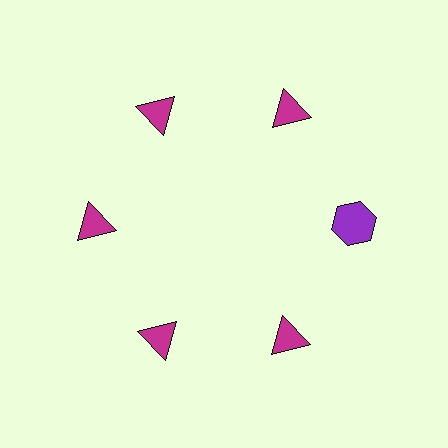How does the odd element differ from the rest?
It differs in both color (purple instead of magenta) and shape (hexagon instead of triangle).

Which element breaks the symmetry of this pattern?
The purple hexagon at roughly the 3 o'clock position breaks the symmetry. All other shapes are magenta triangles.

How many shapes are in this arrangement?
There are 6 shapes arranged in a ring pattern.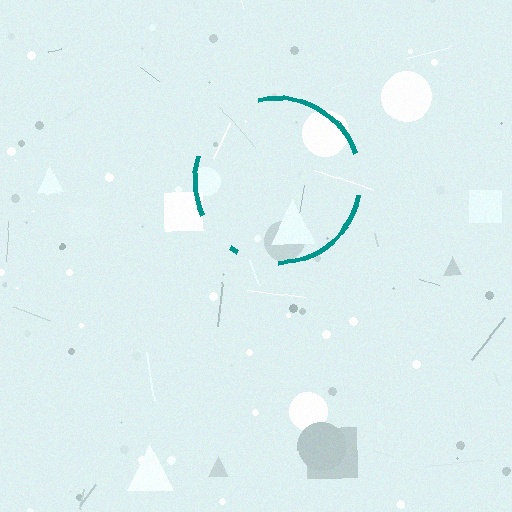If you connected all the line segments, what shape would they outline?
They would outline a circle.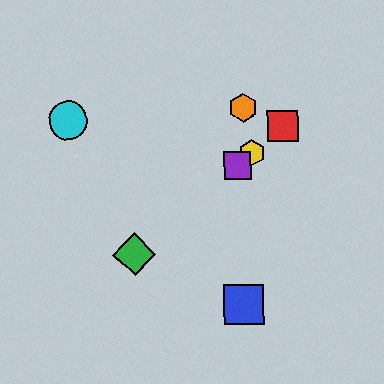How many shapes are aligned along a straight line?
4 shapes (the red square, the green diamond, the yellow hexagon, the purple square) are aligned along a straight line.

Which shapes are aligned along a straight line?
The red square, the green diamond, the yellow hexagon, the purple square are aligned along a straight line.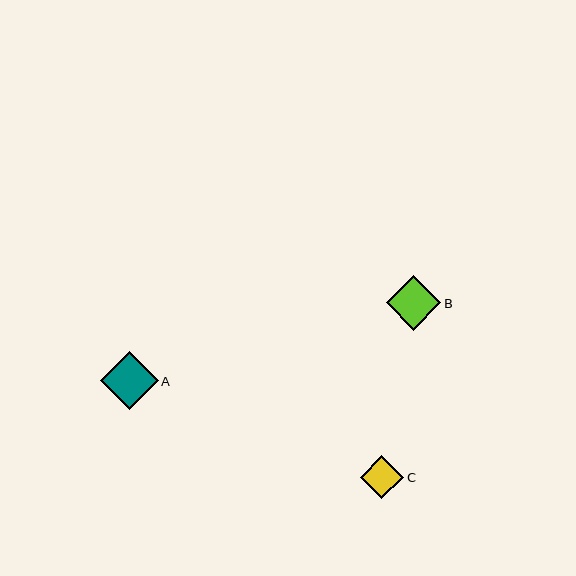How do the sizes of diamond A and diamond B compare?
Diamond A and diamond B are approximately the same size.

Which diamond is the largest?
Diamond A is the largest with a size of approximately 58 pixels.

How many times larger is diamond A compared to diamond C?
Diamond A is approximately 1.3 times the size of diamond C.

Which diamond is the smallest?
Diamond C is the smallest with a size of approximately 44 pixels.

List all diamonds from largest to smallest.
From largest to smallest: A, B, C.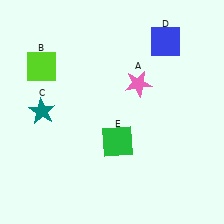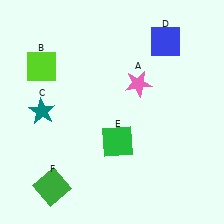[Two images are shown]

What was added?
A green square (F) was added in Image 2.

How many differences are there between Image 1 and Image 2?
There is 1 difference between the two images.